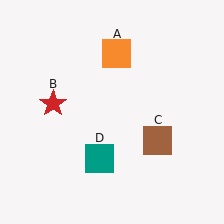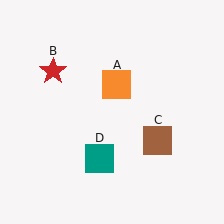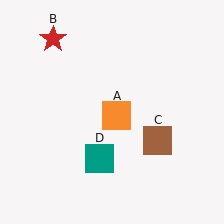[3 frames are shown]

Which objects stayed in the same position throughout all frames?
Brown square (object C) and teal square (object D) remained stationary.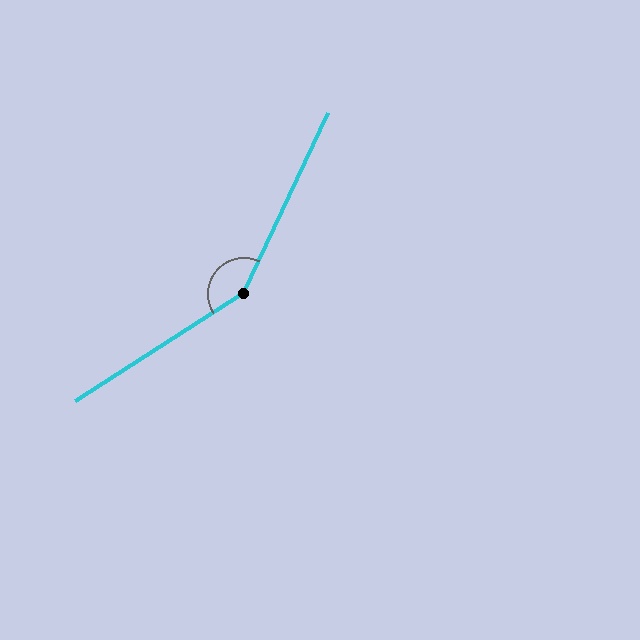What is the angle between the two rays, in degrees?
Approximately 148 degrees.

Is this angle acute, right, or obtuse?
It is obtuse.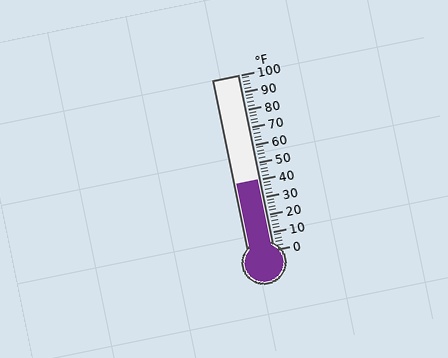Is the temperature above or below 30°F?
The temperature is above 30°F.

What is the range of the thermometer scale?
The thermometer scale ranges from 0°F to 100°F.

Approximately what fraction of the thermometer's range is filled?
The thermometer is filled to approximately 40% of its range.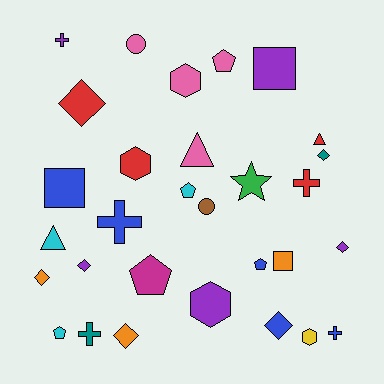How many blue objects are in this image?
There are 5 blue objects.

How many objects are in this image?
There are 30 objects.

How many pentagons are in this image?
There are 5 pentagons.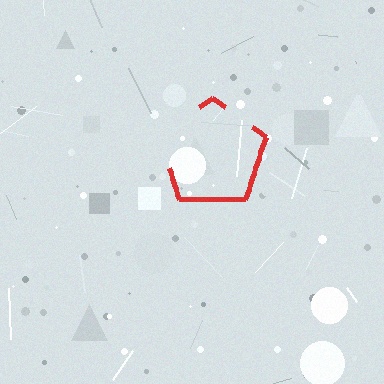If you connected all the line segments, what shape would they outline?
They would outline a pentagon.